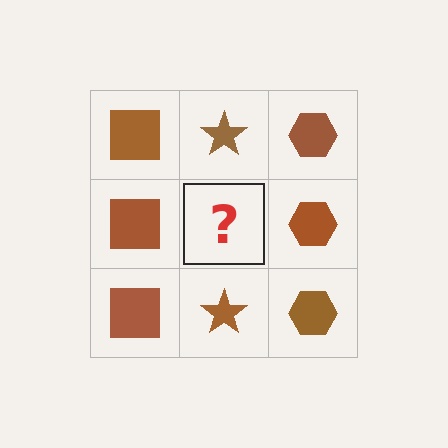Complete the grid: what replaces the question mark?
The question mark should be replaced with a brown star.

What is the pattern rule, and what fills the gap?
The rule is that each column has a consistent shape. The gap should be filled with a brown star.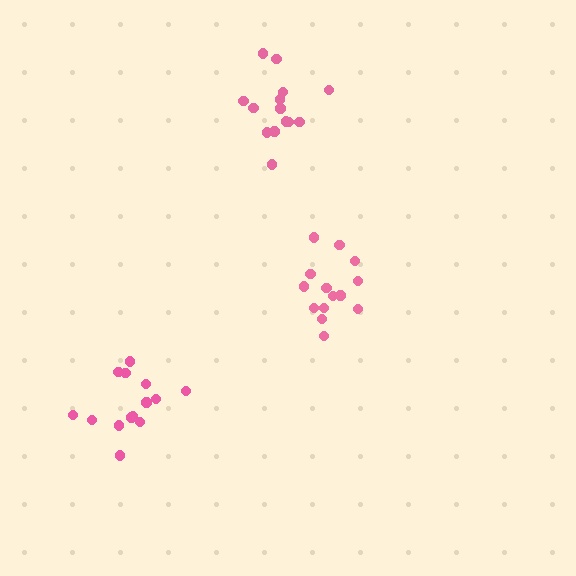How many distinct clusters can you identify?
There are 3 distinct clusters.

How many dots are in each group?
Group 1: 15 dots, Group 2: 14 dots, Group 3: 14 dots (43 total).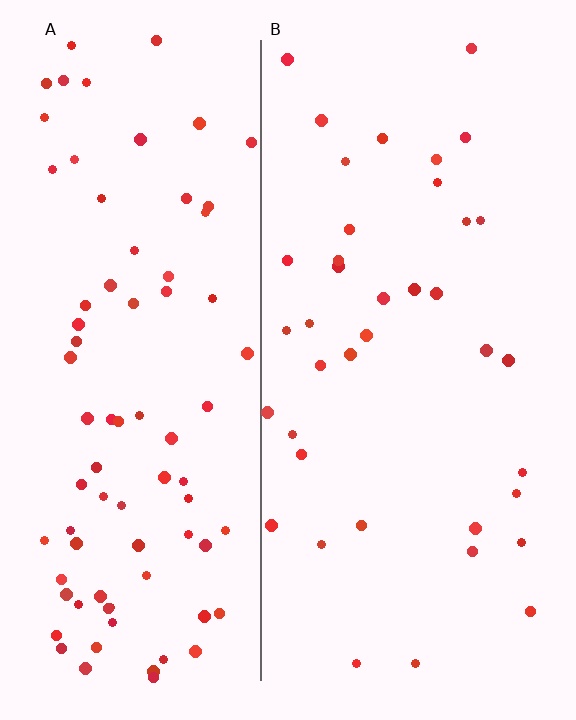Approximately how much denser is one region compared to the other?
Approximately 2.1× — region A over region B.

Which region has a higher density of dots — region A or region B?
A (the left).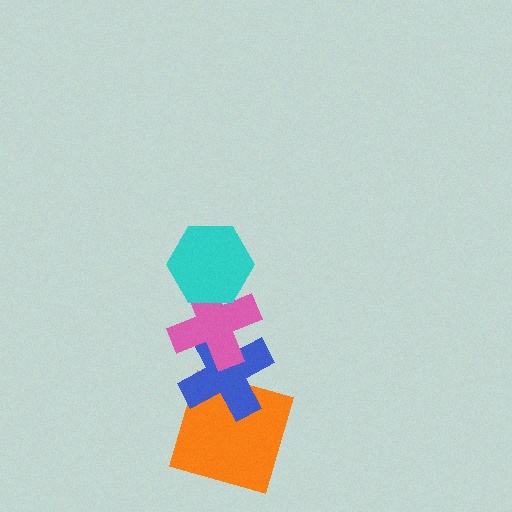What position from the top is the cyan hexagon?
The cyan hexagon is 1st from the top.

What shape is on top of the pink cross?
The cyan hexagon is on top of the pink cross.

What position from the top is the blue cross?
The blue cross is 3rd from the top.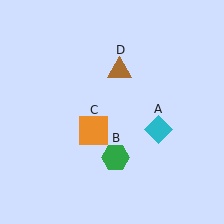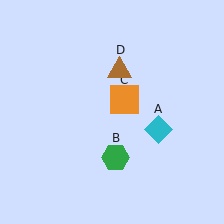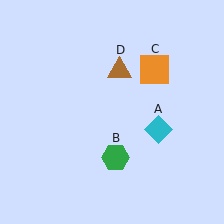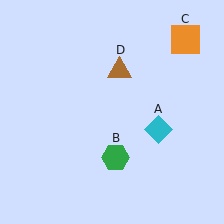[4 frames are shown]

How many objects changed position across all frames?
1 object changed position: orange square (object C).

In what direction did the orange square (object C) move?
The orange square (object C) moved up and to the right.